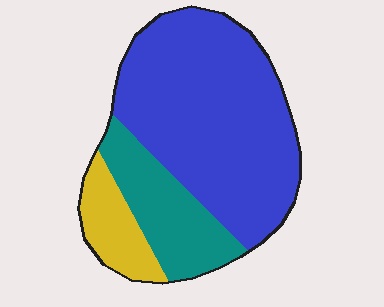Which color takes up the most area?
Blue, at roughly 65%.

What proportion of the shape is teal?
Teal covers about 20% of the shape.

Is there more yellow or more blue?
Blue.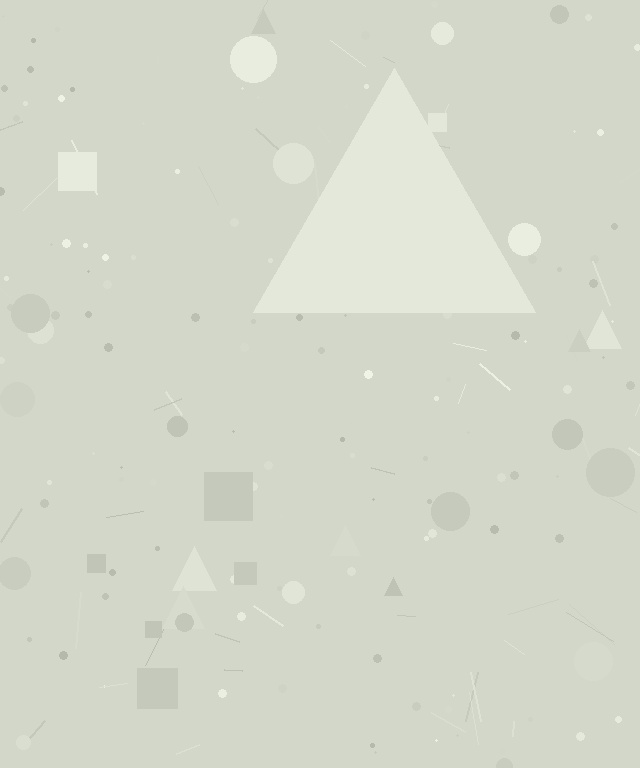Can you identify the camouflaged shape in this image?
The camouflaged shape is a triangle.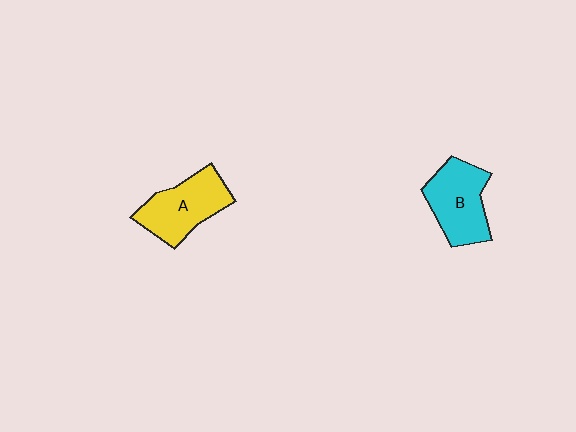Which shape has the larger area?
Shape A (yellow).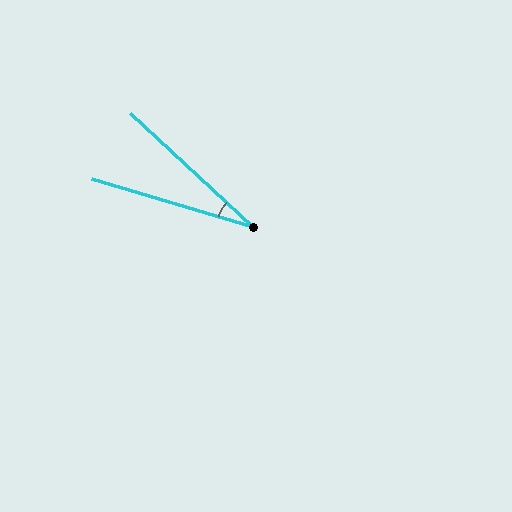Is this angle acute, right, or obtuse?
It is acute.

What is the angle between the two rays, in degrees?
Approximately 26 degrees.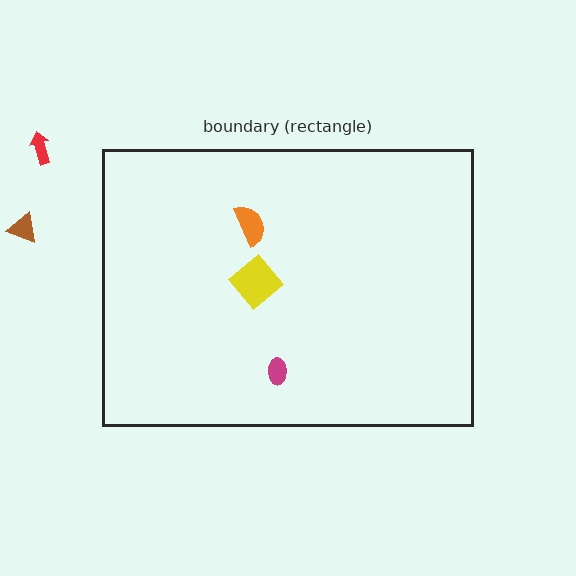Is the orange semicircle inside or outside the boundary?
Inside.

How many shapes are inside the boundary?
3 inside, 2 outside.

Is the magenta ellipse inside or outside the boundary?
Inside.